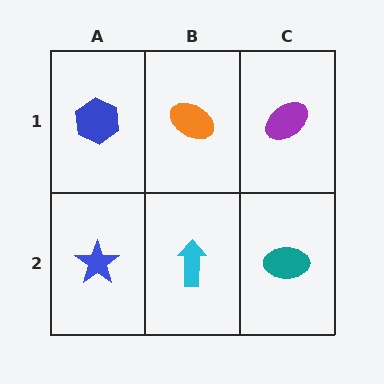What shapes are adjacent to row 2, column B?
An orange ellipse (row 1, column B), a blue star (row 2, column A), a teal ellipse (row 2, column C).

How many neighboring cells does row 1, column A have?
2.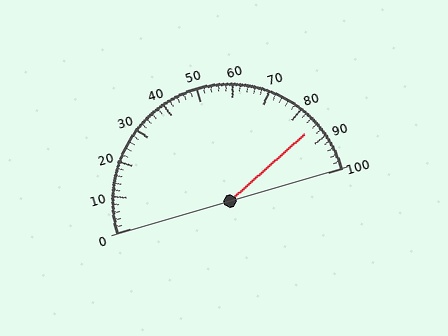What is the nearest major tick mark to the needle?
The nearest major tick mark is 90.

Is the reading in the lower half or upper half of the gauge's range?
The reading is in the upper half of the range (0 to 100).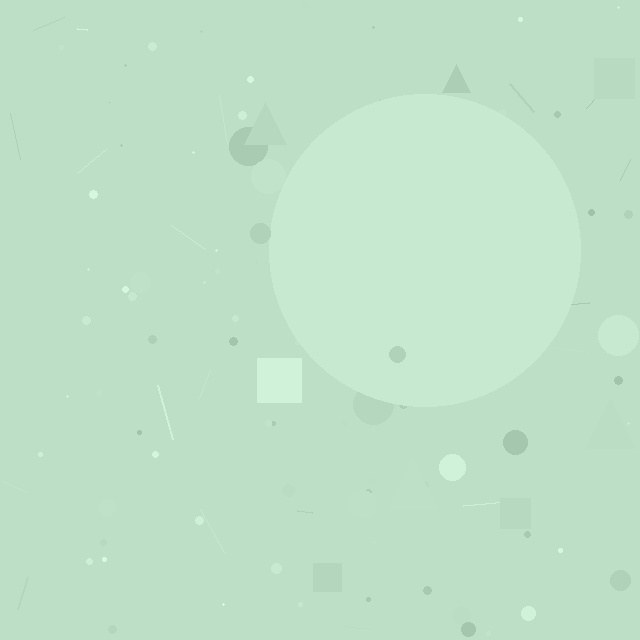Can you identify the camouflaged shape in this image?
The camouflaged shape is a circle.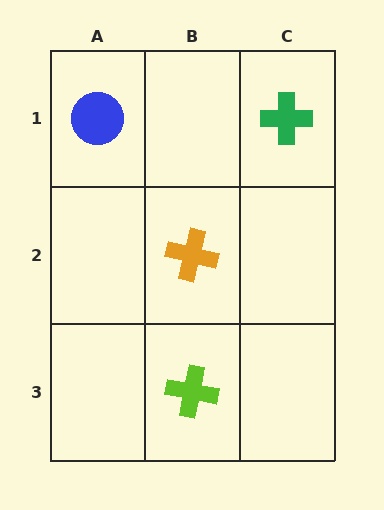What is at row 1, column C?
A green cross.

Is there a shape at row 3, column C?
No, that cell is empty.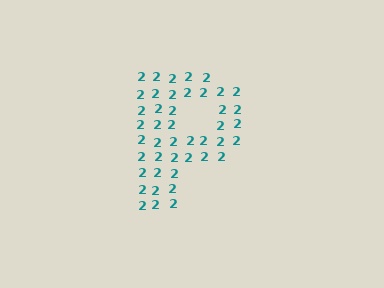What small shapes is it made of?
It is made of small digit 2's.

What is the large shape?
The large shape is the letter P.